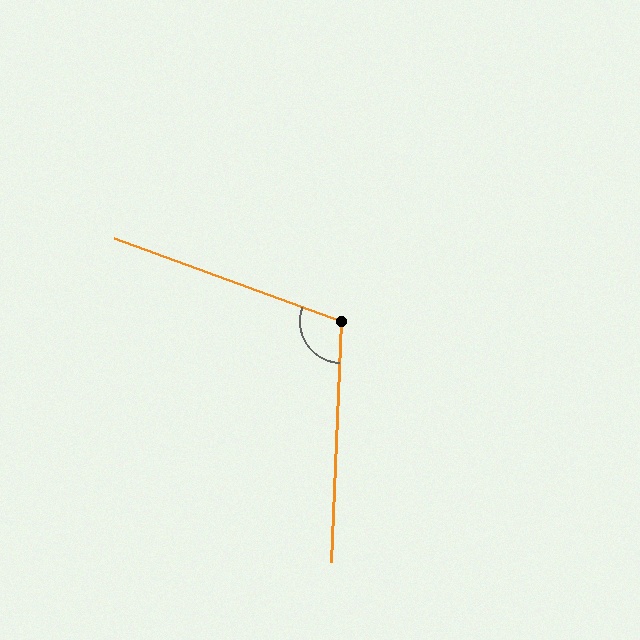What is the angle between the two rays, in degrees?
Approximately 108 degrees.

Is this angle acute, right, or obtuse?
It is obtuse.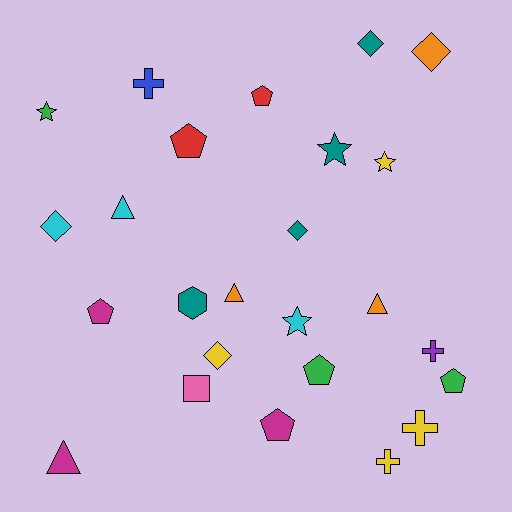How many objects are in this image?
There are 25 objects.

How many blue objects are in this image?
There is 1 blue object.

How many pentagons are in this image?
There are 6 pentagons.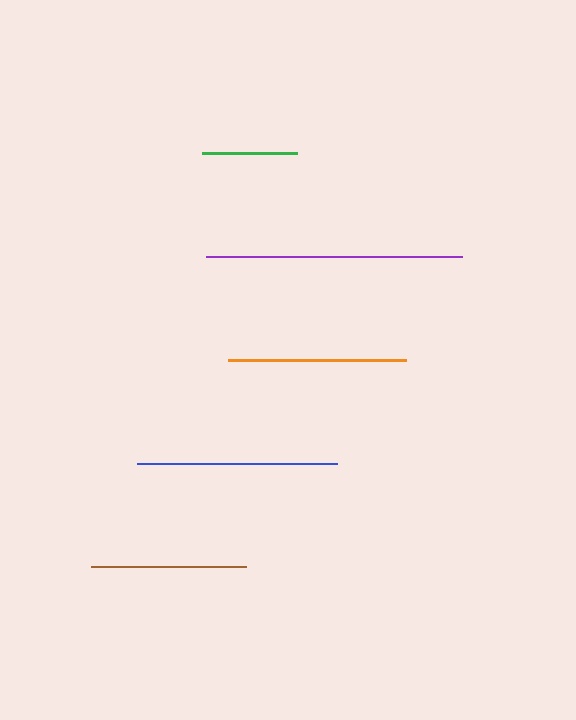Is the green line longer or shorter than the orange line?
The orange line is longer than the green line.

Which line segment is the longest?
The purple line is the longest at approximately 256 pixels.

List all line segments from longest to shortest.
From longest to shortest: purple, blue, orange, brown, green.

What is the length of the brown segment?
The brown segment is approximately 154 pixels long.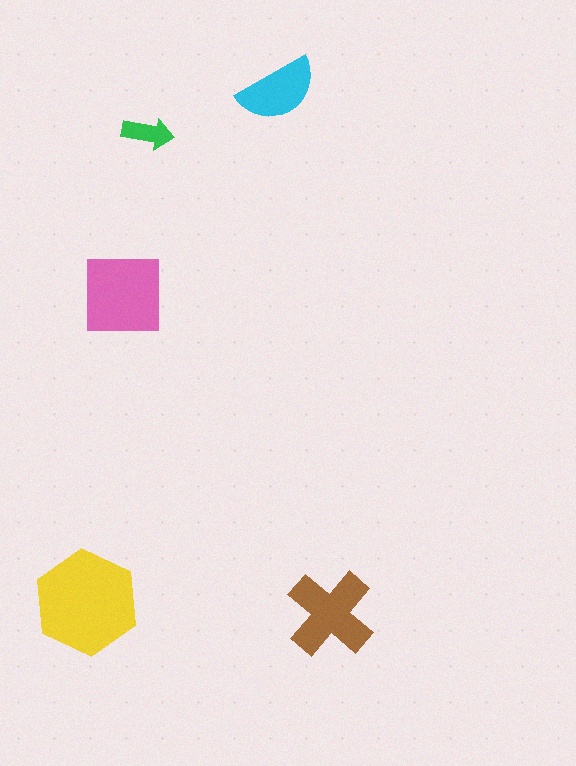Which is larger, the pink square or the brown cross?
The pink square.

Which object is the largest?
The yellow hexagon.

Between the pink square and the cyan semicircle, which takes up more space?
The pink square.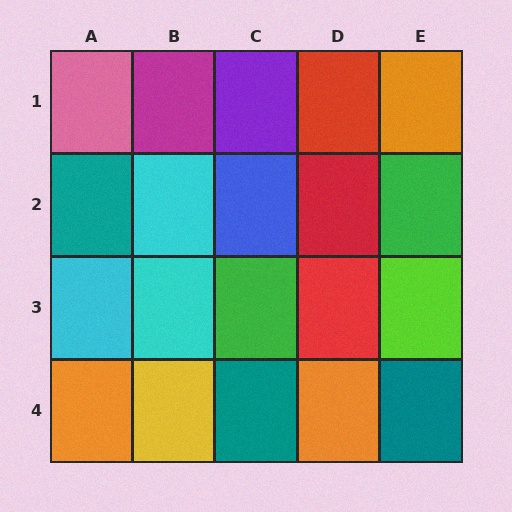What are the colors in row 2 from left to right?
Teal, cyan, blue, red, green.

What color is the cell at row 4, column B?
Yellow.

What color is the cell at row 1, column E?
Orange.